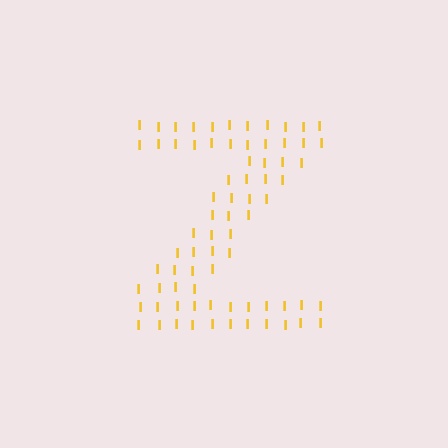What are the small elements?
The small elements are letter I's.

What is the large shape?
The large shape is the letter Z.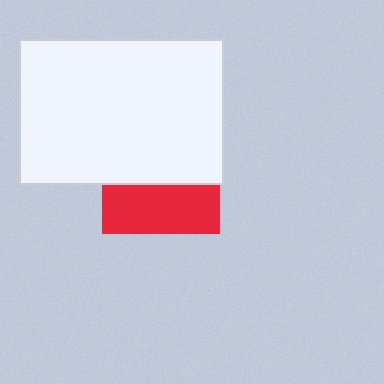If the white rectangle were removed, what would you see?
You would see the complete red square.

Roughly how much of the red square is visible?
A small part of it is visible (roughly 41%).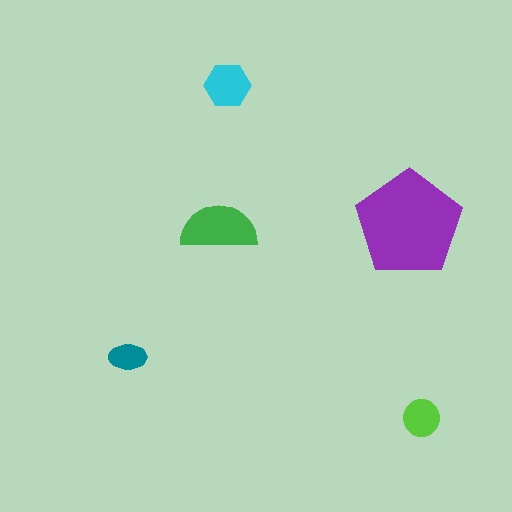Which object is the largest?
The purple pentagon.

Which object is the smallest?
The teal ellipse.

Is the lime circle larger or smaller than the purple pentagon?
Smaller.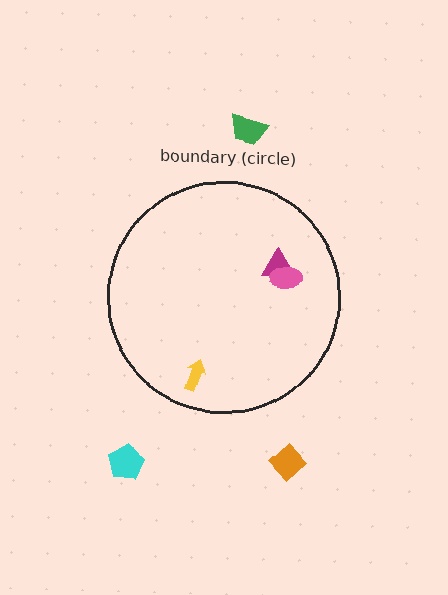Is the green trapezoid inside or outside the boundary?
Outside.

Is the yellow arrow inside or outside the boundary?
Inside.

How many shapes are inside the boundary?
3 inside, 3 outside.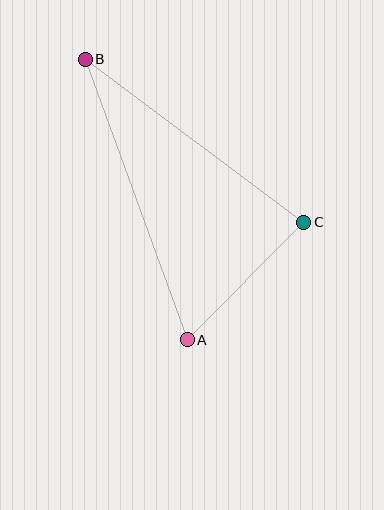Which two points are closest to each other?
Points A and C are closest to each other.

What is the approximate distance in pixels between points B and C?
The distance between B and C is approximately 272 pixels.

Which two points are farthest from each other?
Points A and B are farthest from each other.